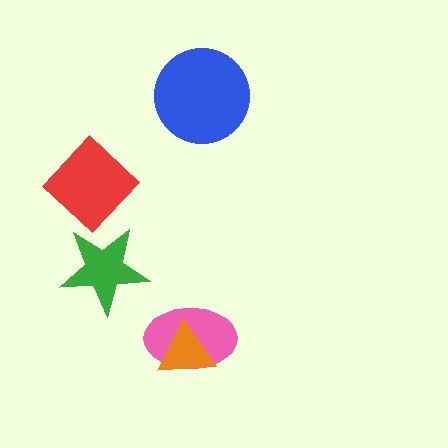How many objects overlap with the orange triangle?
1 object overlaps with the orange triangle.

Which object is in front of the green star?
The red diamond is in front of the green star.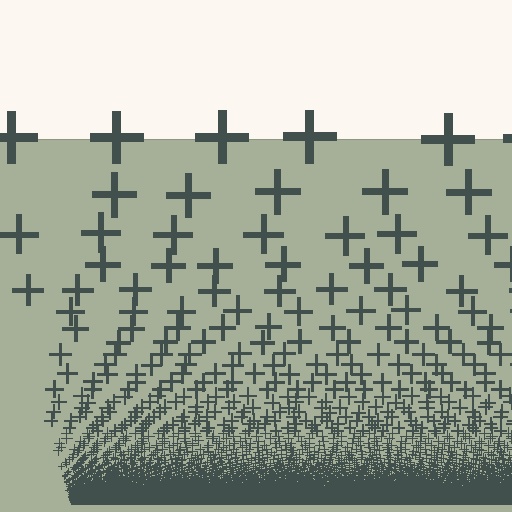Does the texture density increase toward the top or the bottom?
Density increases toward the bottom.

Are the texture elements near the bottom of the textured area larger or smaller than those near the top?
Smaller. The gradient is inverted — elements near the bottom are smaller and denser.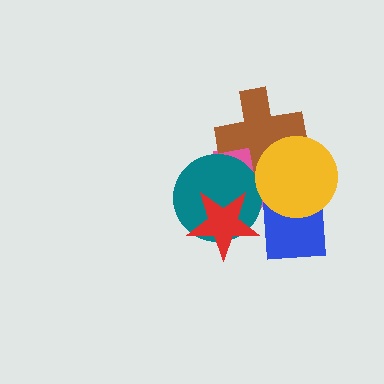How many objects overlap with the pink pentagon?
5 objects overlap with the pink pentagon.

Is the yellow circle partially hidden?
No, no other shape covers it.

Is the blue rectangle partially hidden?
Yes, it is partially covered by another shape.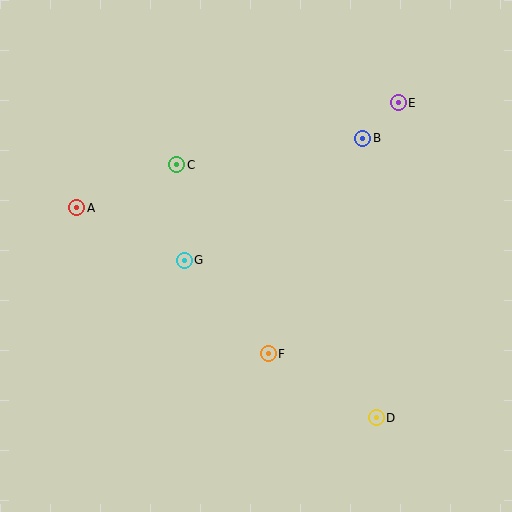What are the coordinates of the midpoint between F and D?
The midpoint between F and D is at (322, 386).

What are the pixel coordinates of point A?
Point A is at (77, 208).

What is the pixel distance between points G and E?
The distance between G and E is 265 pixels.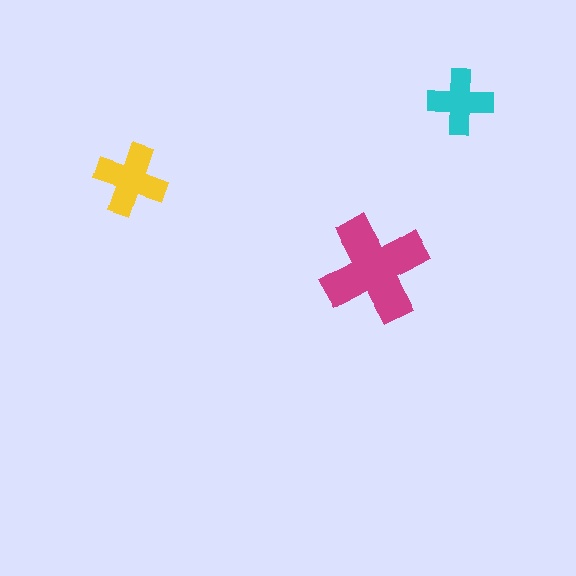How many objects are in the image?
There are 3 objects in the image.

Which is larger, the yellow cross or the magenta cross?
The magenta one.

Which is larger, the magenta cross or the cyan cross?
The magenta one.